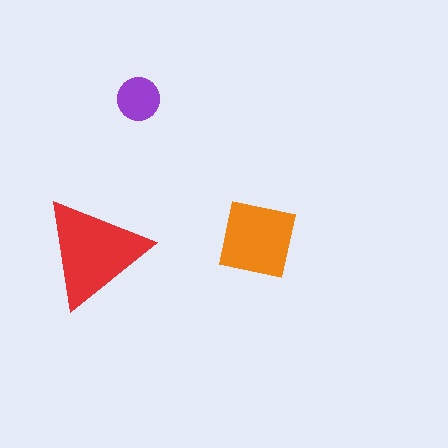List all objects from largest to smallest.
The red triangle, the orange square, the purple circle.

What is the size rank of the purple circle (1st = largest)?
3rd.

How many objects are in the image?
There are 3 objects in the image.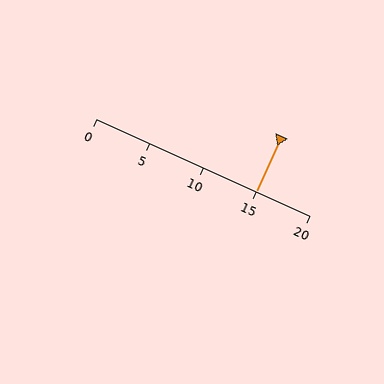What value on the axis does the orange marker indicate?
The marker indicates approximately 15.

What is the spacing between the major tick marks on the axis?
The major ticks are spaced 5 apart.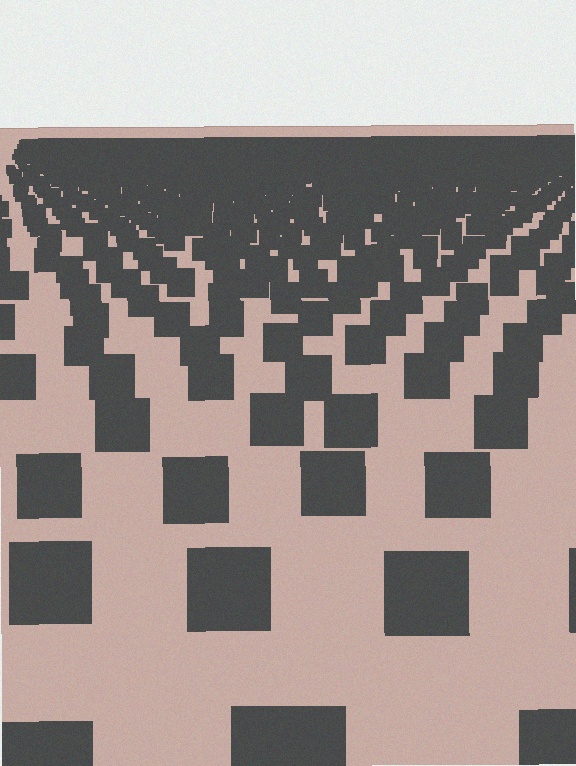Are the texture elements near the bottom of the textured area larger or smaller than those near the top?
Larger. Near the bottom, elements are closer to the viewer and appear at a bigger on-screen size.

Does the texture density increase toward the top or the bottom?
Density increases toward the top.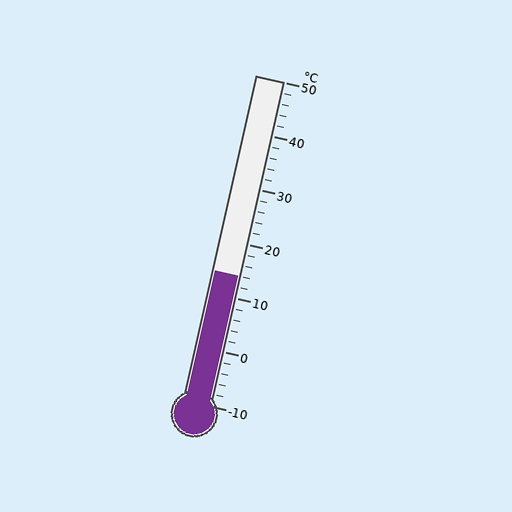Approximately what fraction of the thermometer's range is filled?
The thermometer is filled to approximately 40% of its range.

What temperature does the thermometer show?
The thermometer shows approximately 14°C.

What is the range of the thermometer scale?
The thermometer scale ranges from -10°C to 50°C.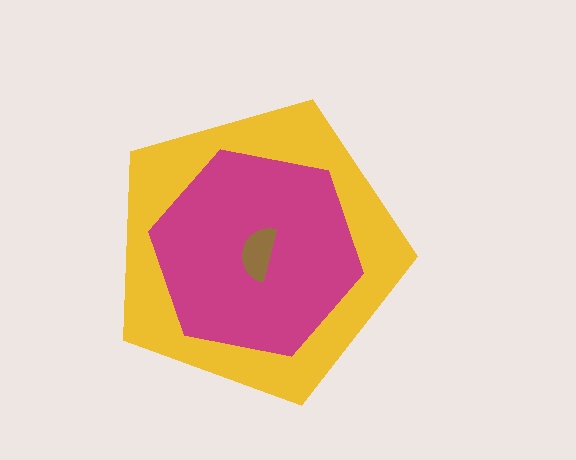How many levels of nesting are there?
3.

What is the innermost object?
The brown semicircle.